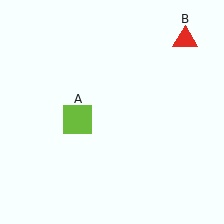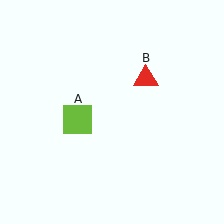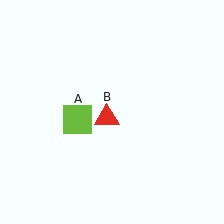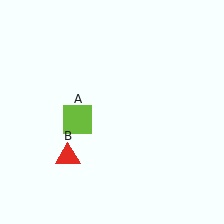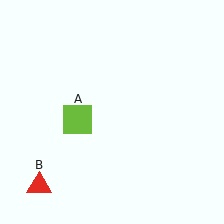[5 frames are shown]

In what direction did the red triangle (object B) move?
The red triangle (object B) moved down and to the left.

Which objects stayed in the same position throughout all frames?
Lime square (object A) remained stationary.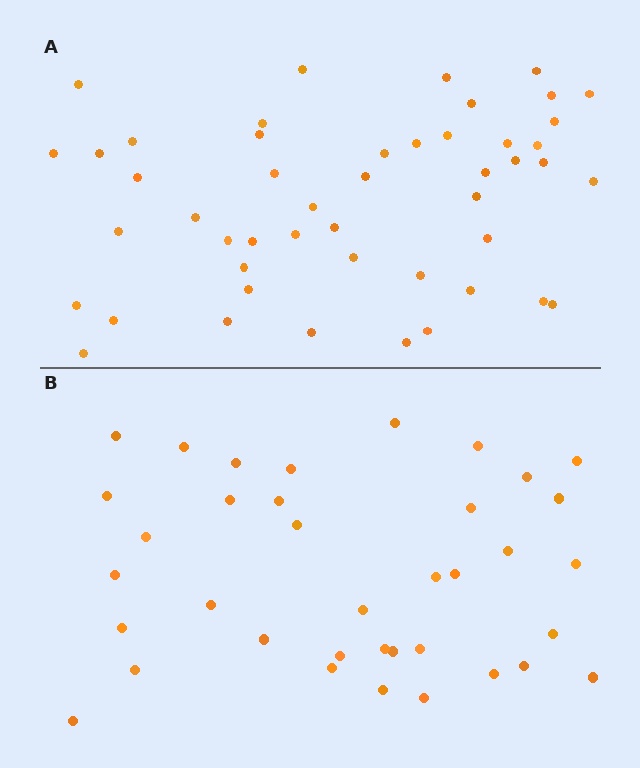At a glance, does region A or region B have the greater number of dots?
Region A (the top region) has more dots.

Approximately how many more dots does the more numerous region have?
Region A has roughly 12 or so more dots than region B.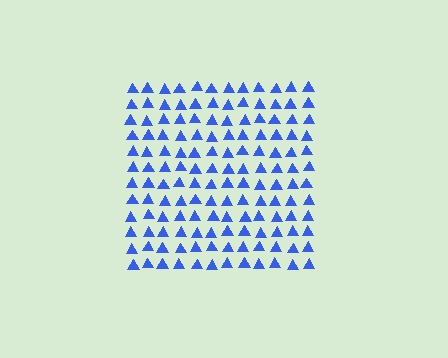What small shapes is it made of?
It is made of small triangles.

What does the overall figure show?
The overall figure shows a square.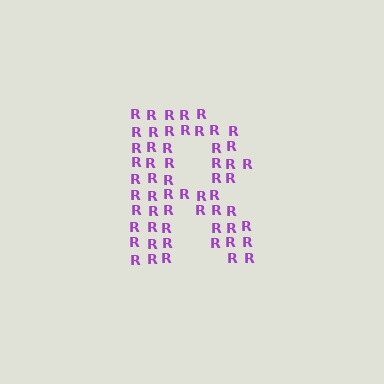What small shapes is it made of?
It is made of small letter R's.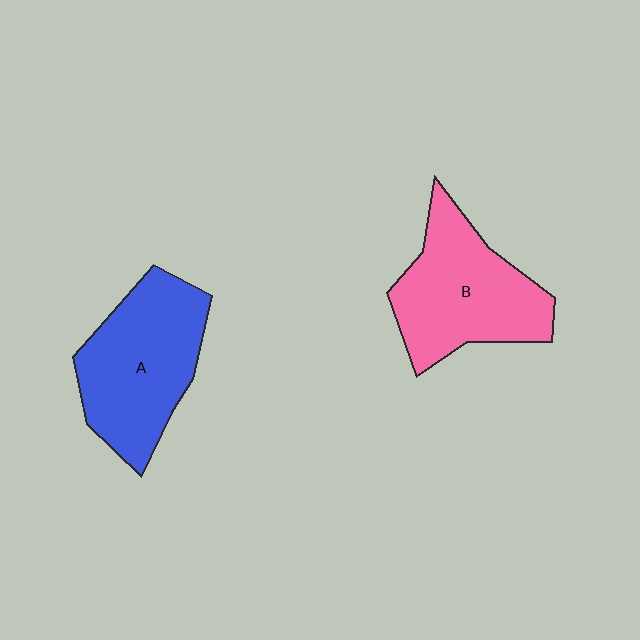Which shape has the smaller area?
Shape B (pink).